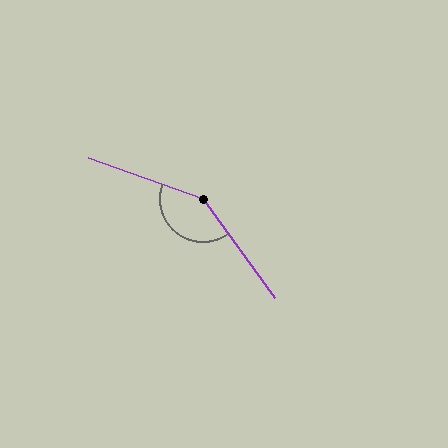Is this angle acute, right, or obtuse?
It is obtuse.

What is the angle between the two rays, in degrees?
Approximately 145 degrees.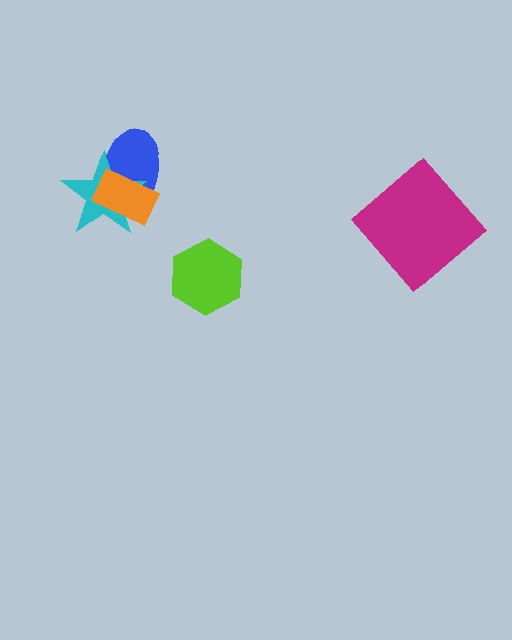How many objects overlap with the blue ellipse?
2 objects overlap with the blue ellipse.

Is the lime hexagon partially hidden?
No, no other shape covers it.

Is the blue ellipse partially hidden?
Yes, it is partially covered by another shape.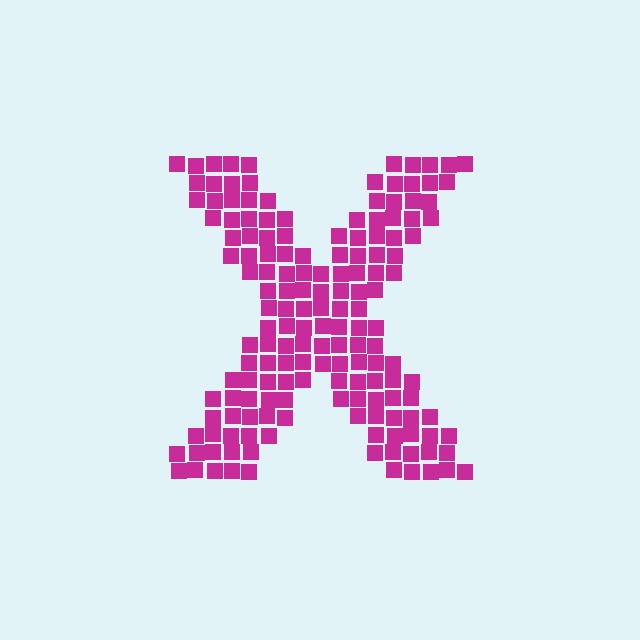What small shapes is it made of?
It is made of small squares.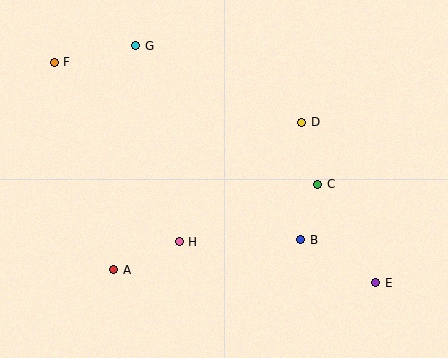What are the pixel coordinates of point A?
Point A is at (114, 270).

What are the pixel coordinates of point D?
Point D is at (302, 122).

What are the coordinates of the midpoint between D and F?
The midpoint between D and F is at (178, 92).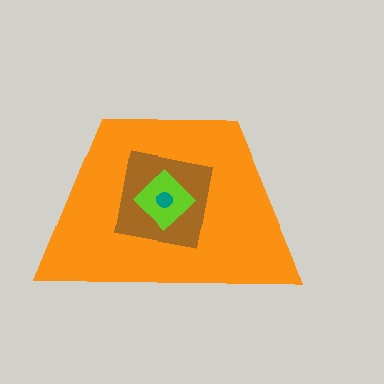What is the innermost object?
The teal circle.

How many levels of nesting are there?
4.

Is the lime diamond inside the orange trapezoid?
Yes.